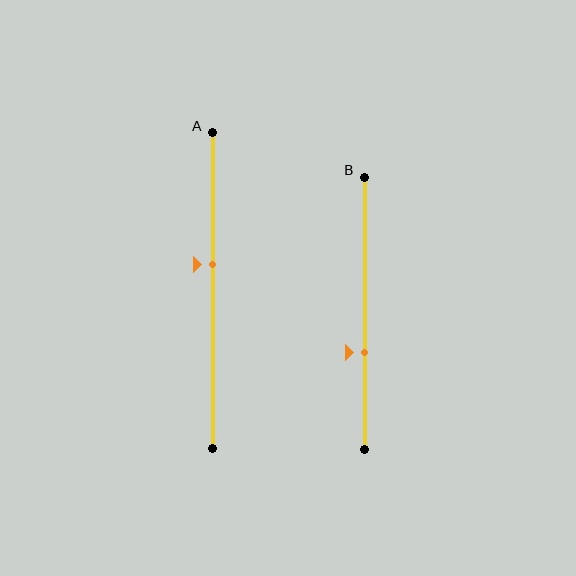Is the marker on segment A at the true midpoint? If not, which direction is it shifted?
No, the marker on segment A is shifted upward by about 8% of the segment length.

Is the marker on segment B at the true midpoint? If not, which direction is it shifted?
No, the marker on segment B is shifted downward by about 14% of the segment length.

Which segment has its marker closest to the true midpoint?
Segment A has its marker closest to the true midpoint.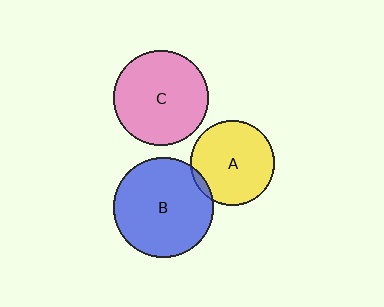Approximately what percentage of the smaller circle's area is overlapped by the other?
Approximately 5%.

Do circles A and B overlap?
Yes.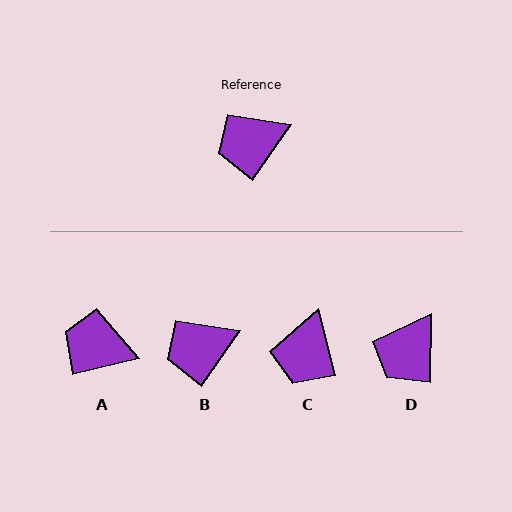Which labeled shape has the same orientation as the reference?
B.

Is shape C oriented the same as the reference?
No, it is off by about 49 degrees.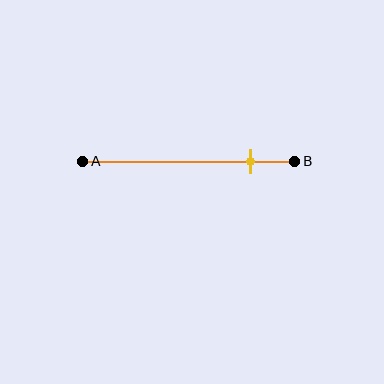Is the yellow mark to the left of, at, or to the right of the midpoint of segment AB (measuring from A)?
The yellow mark is to the right of the midpoint of segment AB.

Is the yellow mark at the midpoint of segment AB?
No, the mark is at about 80% from A, not at the 50% midpoint.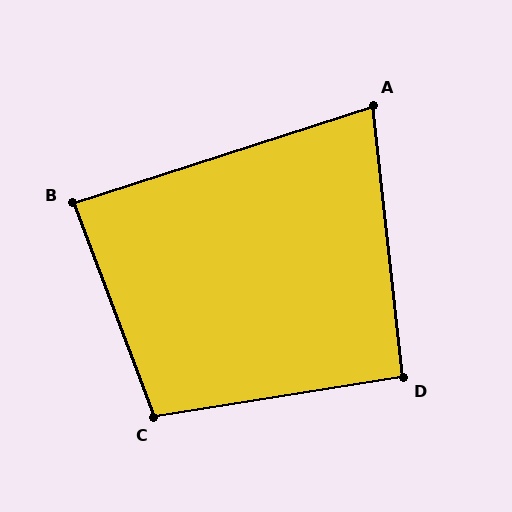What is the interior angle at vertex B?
Approximately 87 degrees (approximately right).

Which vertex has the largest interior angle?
C, at approximately 102 degrees.